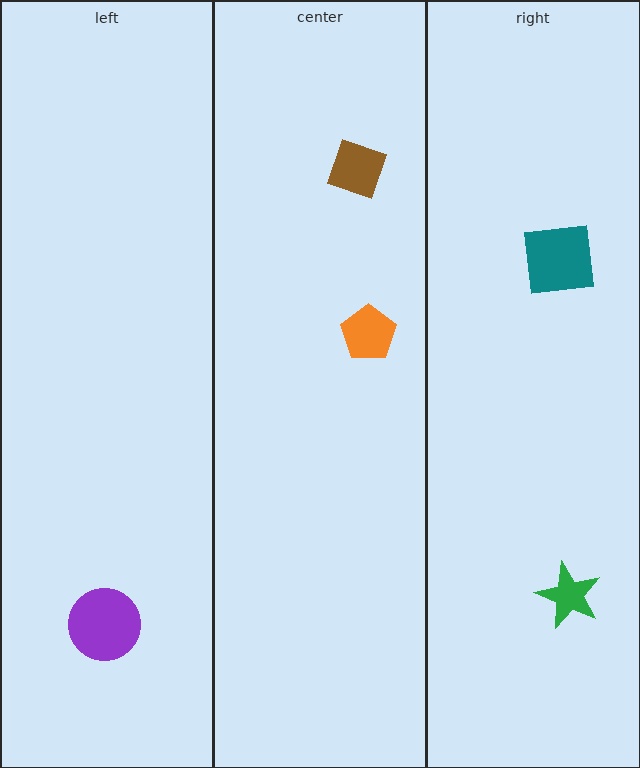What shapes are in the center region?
The brown diamond, the orange pentagon.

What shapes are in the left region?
The purple circle.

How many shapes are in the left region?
1.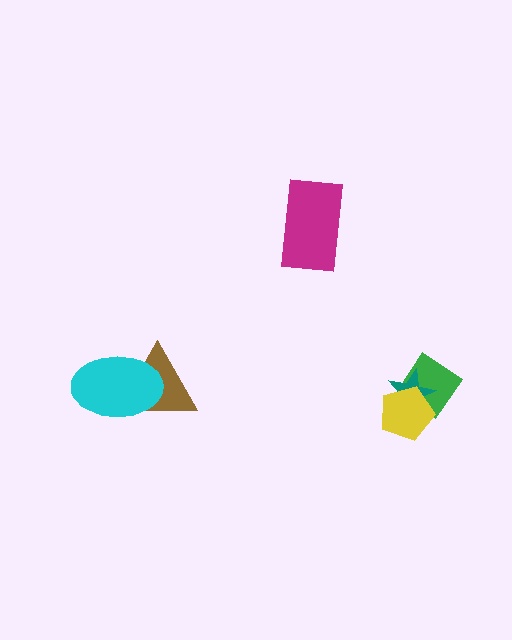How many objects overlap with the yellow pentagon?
2 objects overlap with the yellow pentagon.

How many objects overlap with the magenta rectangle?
0 objects overlap with the magenta rectangle.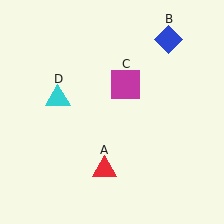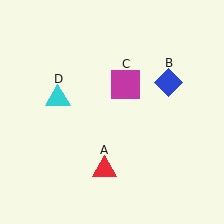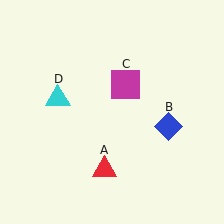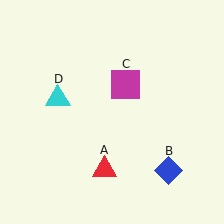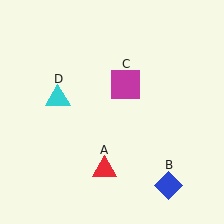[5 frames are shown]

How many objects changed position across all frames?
1 object changed position: blue diamond (object B).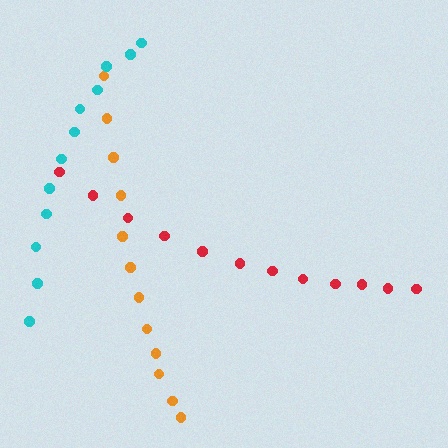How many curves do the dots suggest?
There are 3 distinct paths.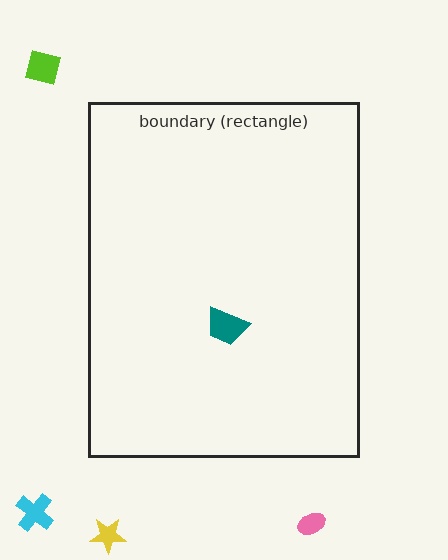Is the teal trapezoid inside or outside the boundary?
Inside.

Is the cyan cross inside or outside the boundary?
Outside.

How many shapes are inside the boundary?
1 inside, 4 outside.